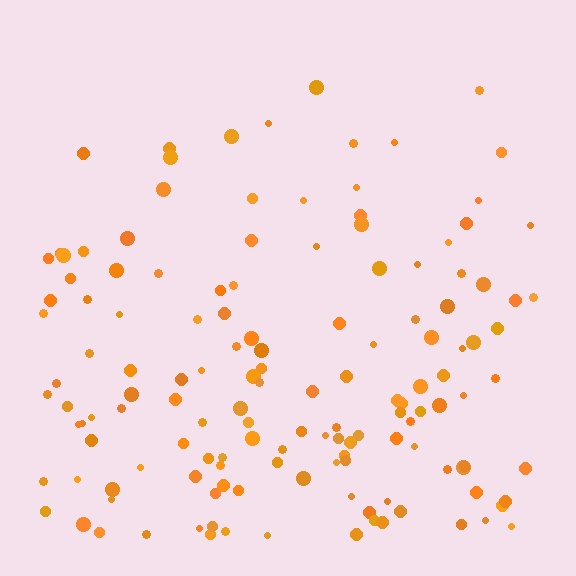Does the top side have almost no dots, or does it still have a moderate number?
Still a moderate number, just noticeably fewer than the bottom.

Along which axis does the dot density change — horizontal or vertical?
Vertical.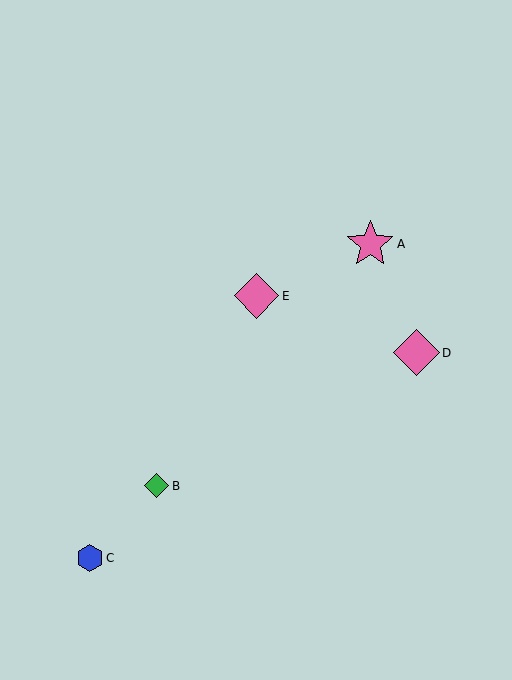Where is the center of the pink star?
The center of the pink star is at (370, 244).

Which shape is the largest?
The pink star (labeled A) is the largest.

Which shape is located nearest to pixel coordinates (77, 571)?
The blue hexagon (labeled C) at (90, 558) is nearest to that location.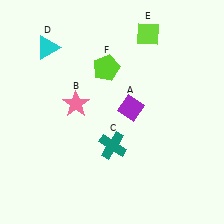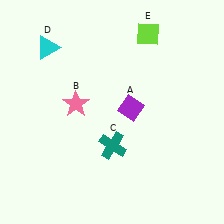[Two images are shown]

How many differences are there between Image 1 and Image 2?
There is 1 difference between the two images.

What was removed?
The lime pentagon (F) was removed in Image 2.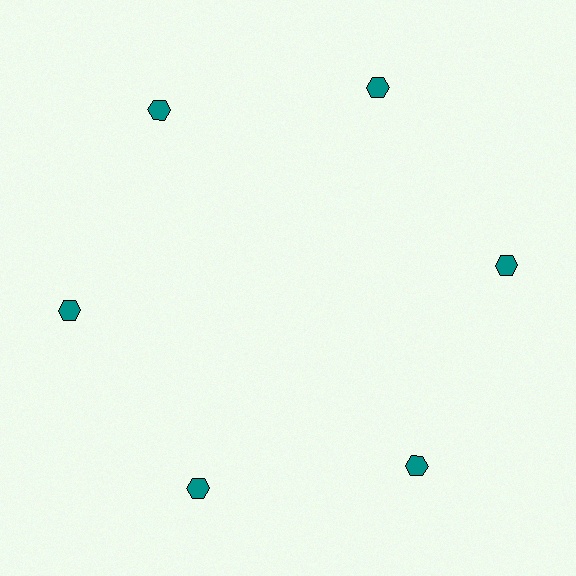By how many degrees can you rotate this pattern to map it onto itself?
The pattern maps onto itself every 60 degrees of rotation.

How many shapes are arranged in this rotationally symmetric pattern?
There are 6 shapes, arranged in 6 groups of 1.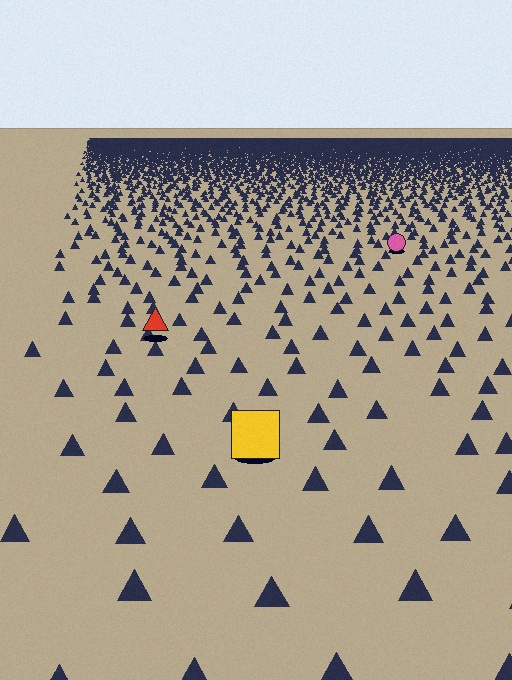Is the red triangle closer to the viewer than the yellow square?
No. The yellow square is closer — you can tell from the texture gradient: the ground texture is coarser near it.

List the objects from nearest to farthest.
From nearest to farthest: the yellow square, the red triangle, the pink circle.